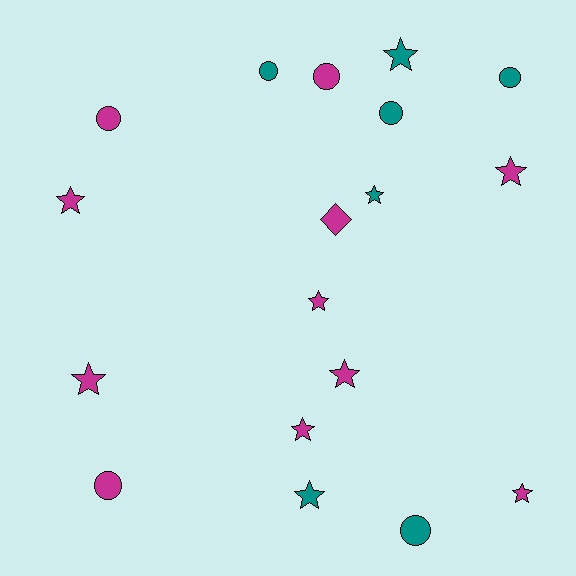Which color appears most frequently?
Magenta, with 11 objects.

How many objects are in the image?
There are 18 objects.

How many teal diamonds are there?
There are no teal diamonds.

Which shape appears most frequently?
Star, with 10 objects.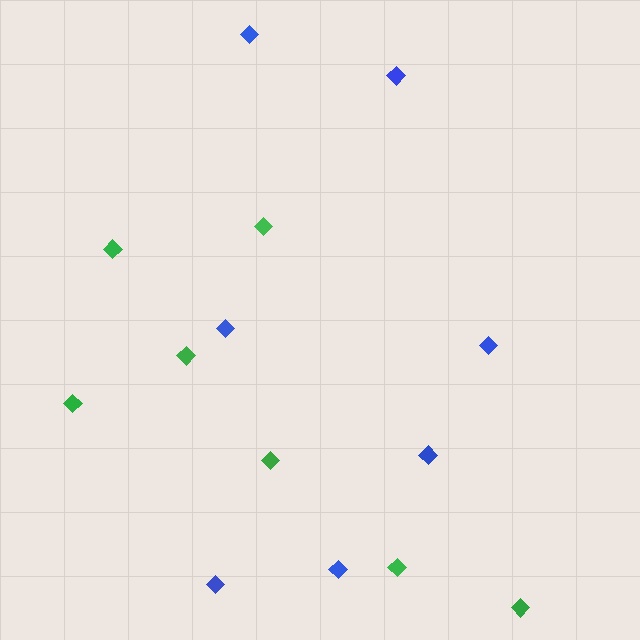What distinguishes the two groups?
There are 2 groups: one group of green diamonds (7) and one group of blue diamonds (7).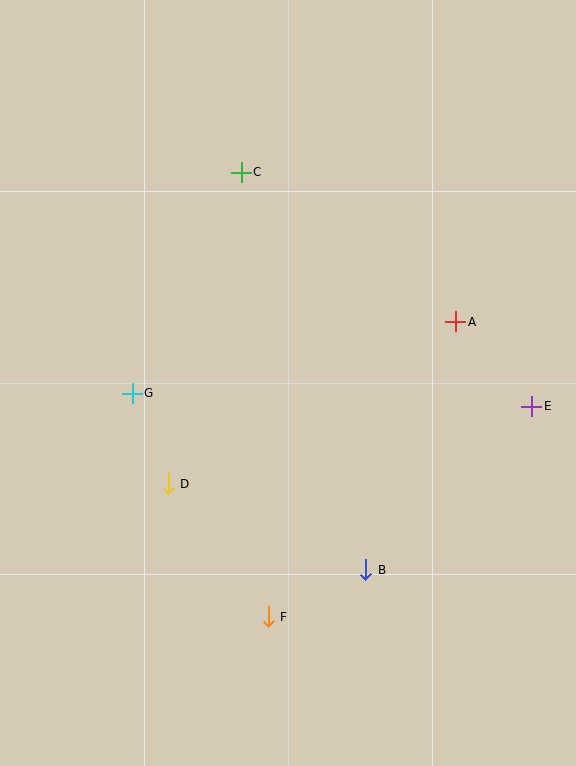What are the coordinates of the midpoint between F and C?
The midpoint between F and C is at (255, 395).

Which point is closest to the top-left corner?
Point C is closest to the top-left corner.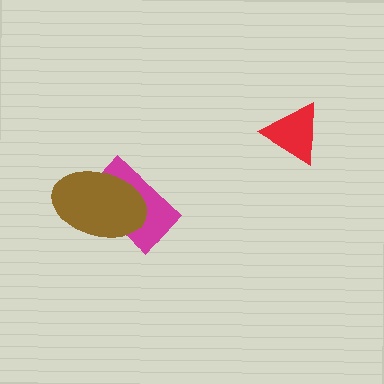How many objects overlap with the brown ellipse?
1 object overlaps with the brown ellipse.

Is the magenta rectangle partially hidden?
Yes, it is partially covered by another shape.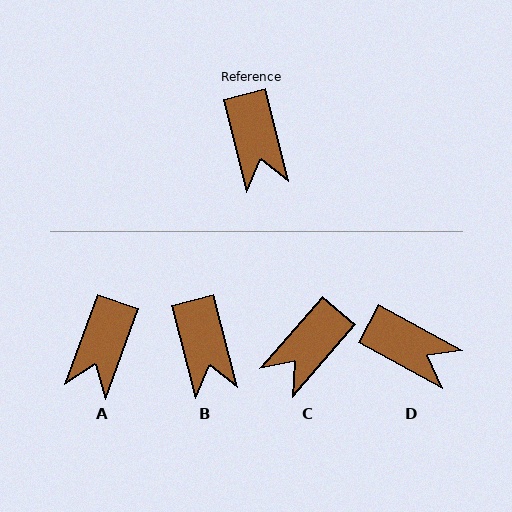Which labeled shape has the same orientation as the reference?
B.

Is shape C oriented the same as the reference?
No, it is off by about 55 degrees.